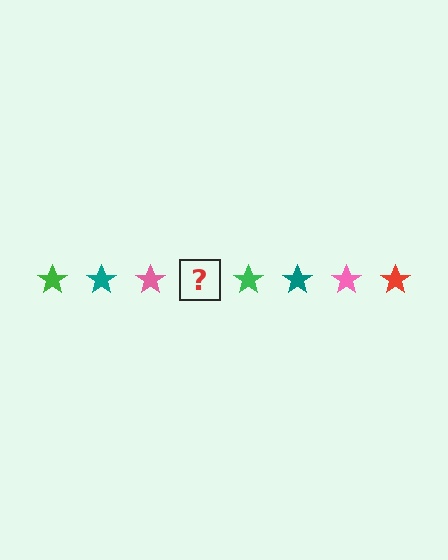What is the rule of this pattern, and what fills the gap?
The rule is that the pattern cycles through green, teal, pink, red stars. The gap should be filled with a red star.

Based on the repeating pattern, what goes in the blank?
The blank should be a red star.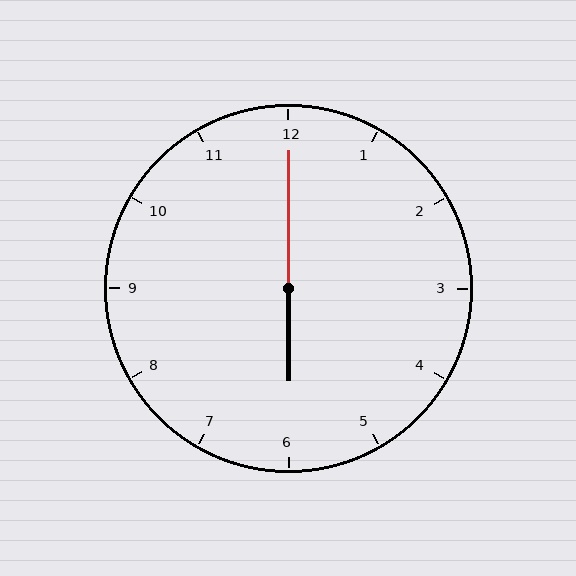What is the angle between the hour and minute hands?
Approximately 180 degrees.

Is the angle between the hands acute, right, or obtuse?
It is obtuse.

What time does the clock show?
6:00.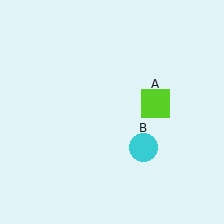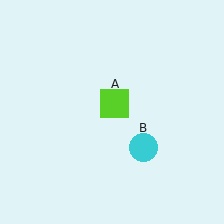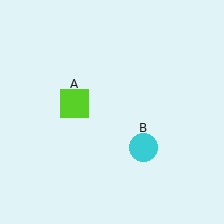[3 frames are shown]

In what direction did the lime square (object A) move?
The lime square (object A) moved left.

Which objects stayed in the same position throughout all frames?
Cyan circle (object B) remained stationary.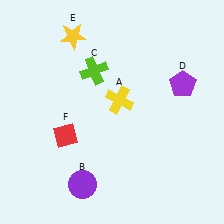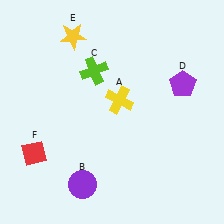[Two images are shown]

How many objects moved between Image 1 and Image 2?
1 object moved between the two images.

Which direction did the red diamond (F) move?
The red diamond (F) moved left.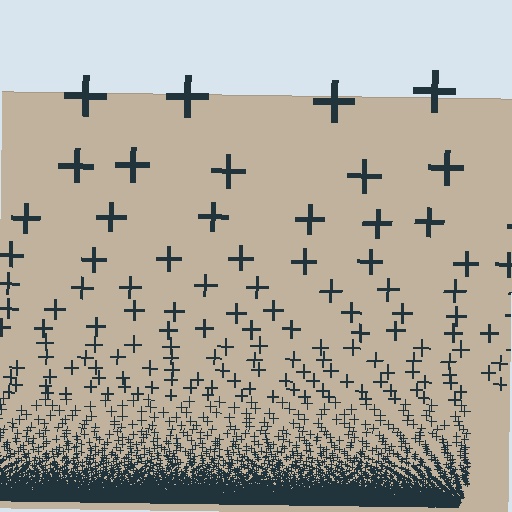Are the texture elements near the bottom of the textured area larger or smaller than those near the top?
Smaller. The gradient is inverted — elements near the bottom are smaller and denser.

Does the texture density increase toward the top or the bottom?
Density increases toward the bottom.